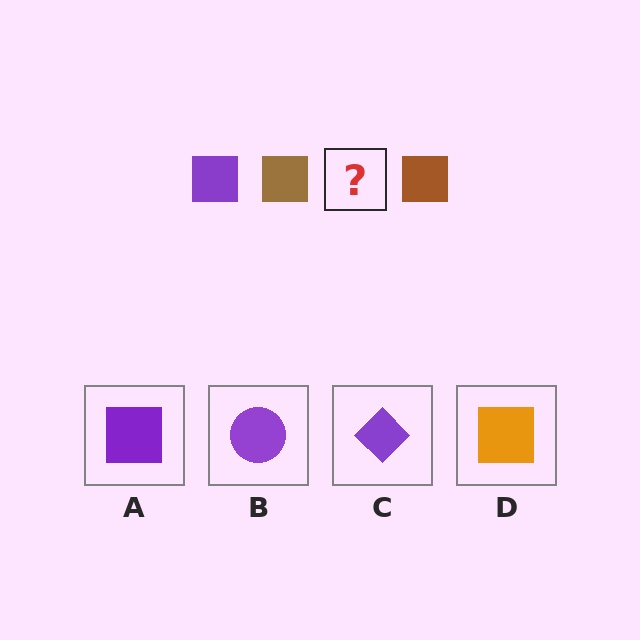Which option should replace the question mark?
Option A.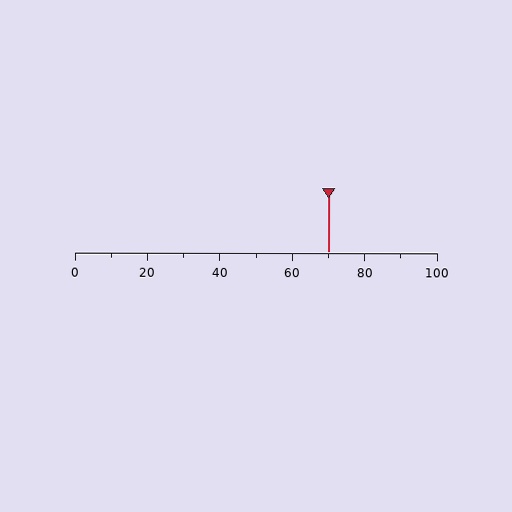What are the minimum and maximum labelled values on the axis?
The axis runs from 0 to 100.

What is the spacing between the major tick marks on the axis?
The major ticks are spaced 20 apart.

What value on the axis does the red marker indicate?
The marker indicates approximately 70.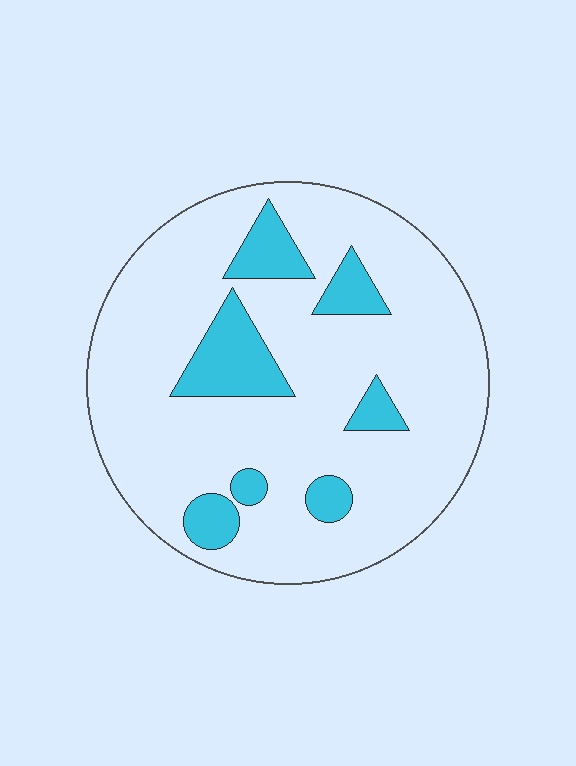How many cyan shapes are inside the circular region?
7.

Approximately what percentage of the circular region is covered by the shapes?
Approximately 15%.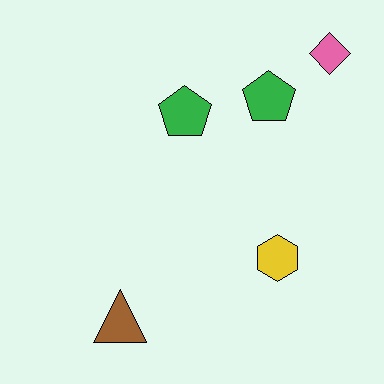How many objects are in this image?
There are 5 objects.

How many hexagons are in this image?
There is 1 hexagon.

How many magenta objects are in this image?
There are no magenta objects.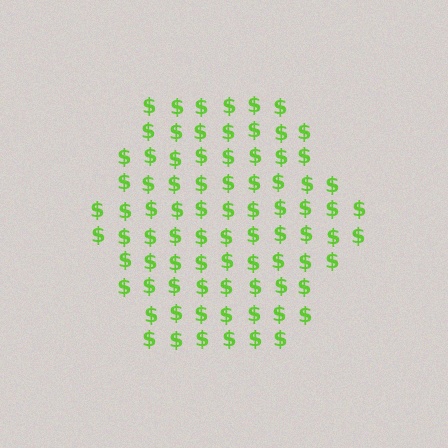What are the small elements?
The small elements are dollar signs.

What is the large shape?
The large shape is a hexagon.